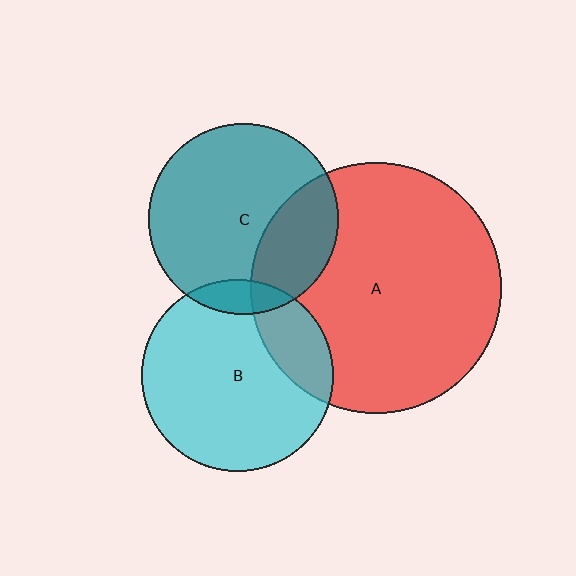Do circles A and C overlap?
Yes.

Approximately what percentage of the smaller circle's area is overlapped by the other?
Approximately 30%.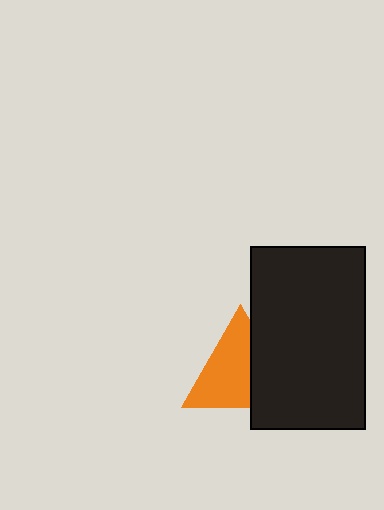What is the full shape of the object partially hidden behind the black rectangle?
The partially hidden object is an orange triangle.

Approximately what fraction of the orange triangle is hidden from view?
Roughly 37% of the orange triangle is hidden behind the black rectangle.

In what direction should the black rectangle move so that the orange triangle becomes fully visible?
The black rectangle should move right. That is the shortest direction to clear the overlap and leave the orange triangle fully visible.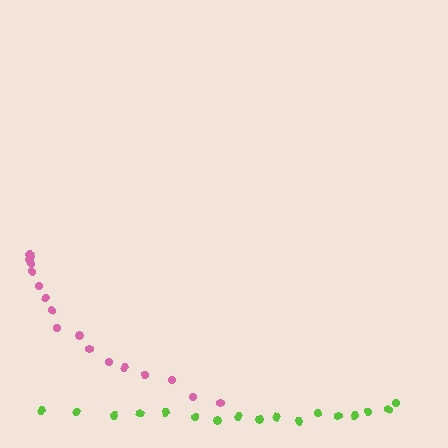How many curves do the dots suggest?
There are 2 distinct paths.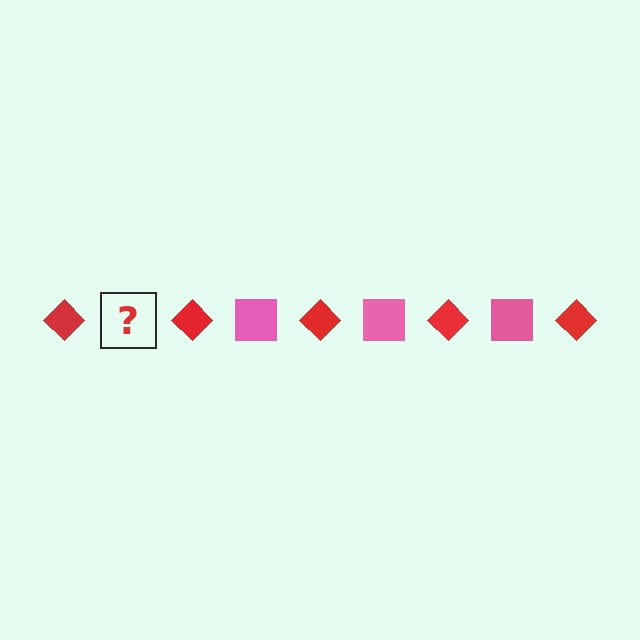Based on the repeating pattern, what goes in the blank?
The blank should be a pink square.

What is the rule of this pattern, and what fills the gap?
The rule is that the pattern alternates between red diamond and pink square. The gap should be filled with a pink square.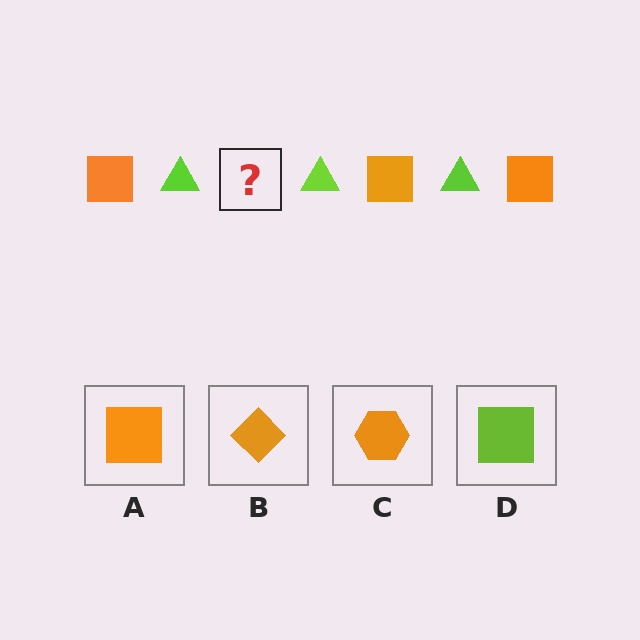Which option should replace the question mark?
Option A.